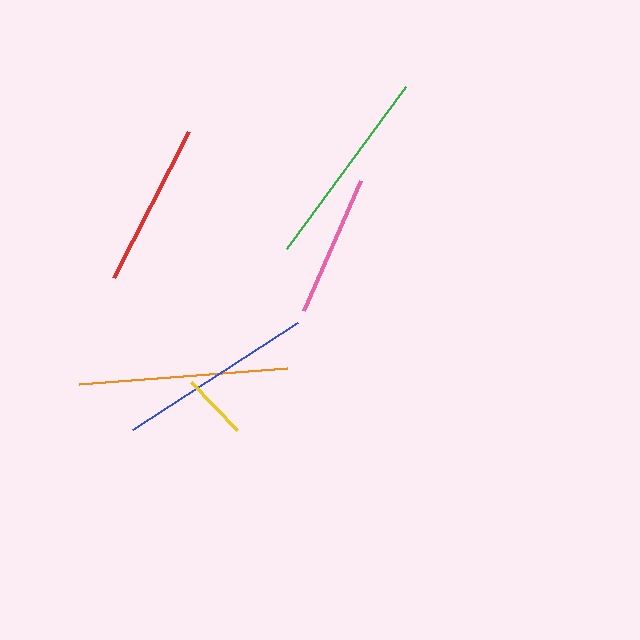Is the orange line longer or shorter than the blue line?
The orange line is longer than the blue line.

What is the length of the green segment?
The green segment is approximately 201 pixels long.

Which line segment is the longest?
The orange line is the longest at approximately 209 pixels.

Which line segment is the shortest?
The yellow line is the shortest at approximately 67 pixels.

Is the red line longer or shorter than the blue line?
The blue line is longer than the red line.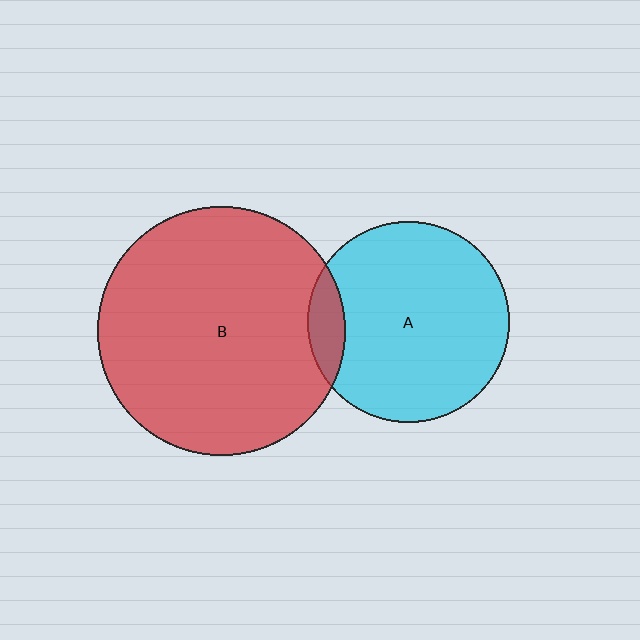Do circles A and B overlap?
Yes.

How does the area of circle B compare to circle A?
Approximately 1.5 times.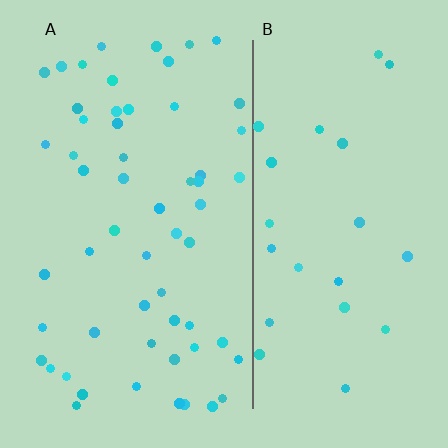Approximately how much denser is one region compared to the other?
Approximately 2.4× — region A over region B.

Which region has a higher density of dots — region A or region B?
A (the left).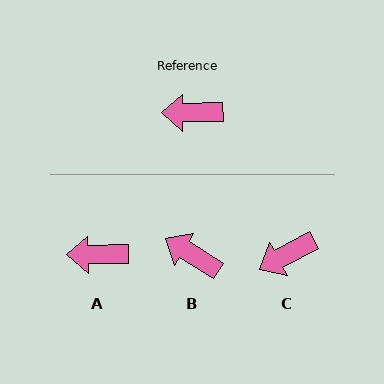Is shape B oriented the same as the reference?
No, it is off by about 33 degrees.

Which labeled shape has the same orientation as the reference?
A.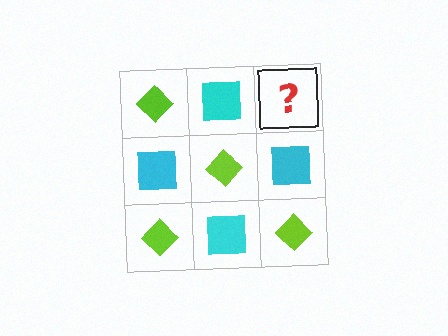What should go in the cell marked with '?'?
The missing cell should contain a lime diamond.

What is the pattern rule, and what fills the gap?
The rule is that it alternates lime diamond and cyan square in a checkerboard pattern. The gap should be filled with a lime diamond.